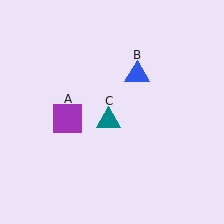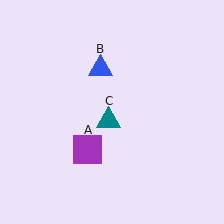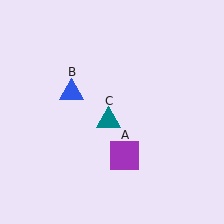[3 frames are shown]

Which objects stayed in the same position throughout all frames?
Teal triangle (object C) remained stationary.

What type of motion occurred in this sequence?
The purple square (object A), blue triangle (object B) rotated counterclockwise around the center of the scene.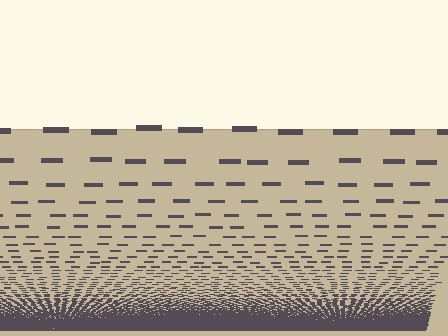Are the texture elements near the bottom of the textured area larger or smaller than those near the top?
Smaller. The gradient is inverted — elements near the bottom are smaller and denser.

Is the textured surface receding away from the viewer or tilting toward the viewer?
The surface appears to tilt toward the viewer. Texture elements get larger and sparser toward the top.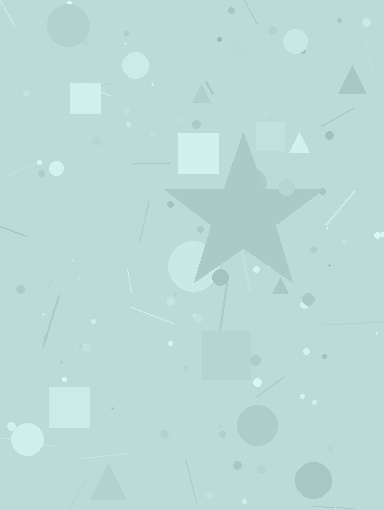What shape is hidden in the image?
A star is hidden in the image.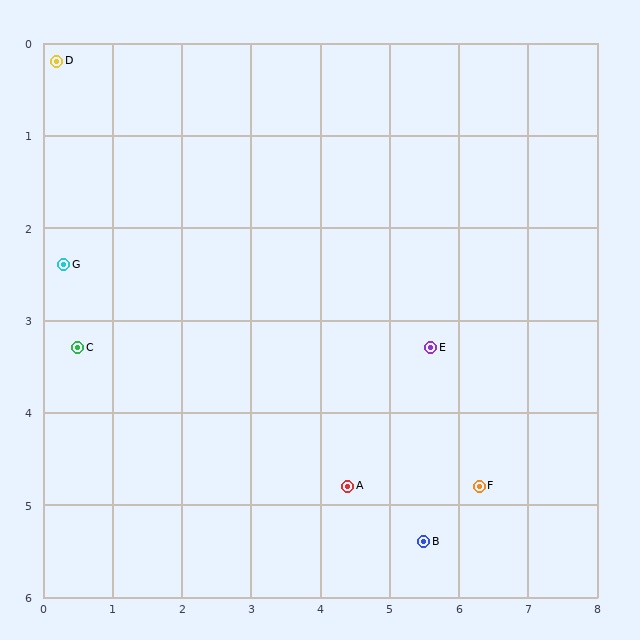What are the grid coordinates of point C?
Point C is at approximately (0.5, 3.3).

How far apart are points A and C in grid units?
Points A and C are about 4.2 grid units apart.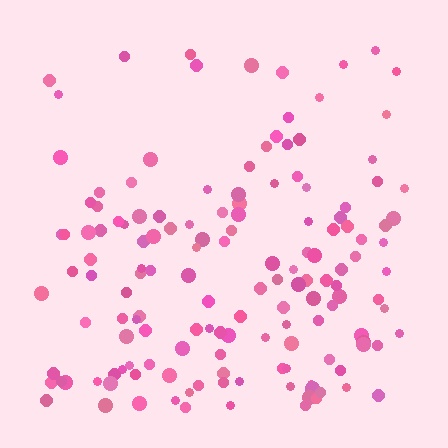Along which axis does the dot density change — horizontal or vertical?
Vertical.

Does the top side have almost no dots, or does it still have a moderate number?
Still a moderate number, just noticeably fewer than the bottom.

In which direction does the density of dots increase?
From top to bottom, with the bottom side densest.